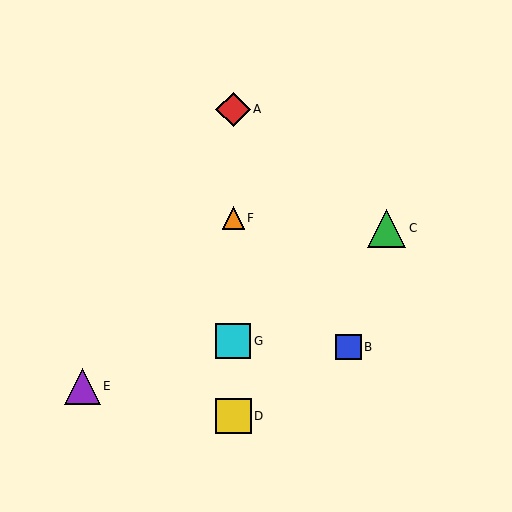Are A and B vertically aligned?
No, A is at x≈233 and B is at x≈348.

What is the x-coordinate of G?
Object G is at x≈233.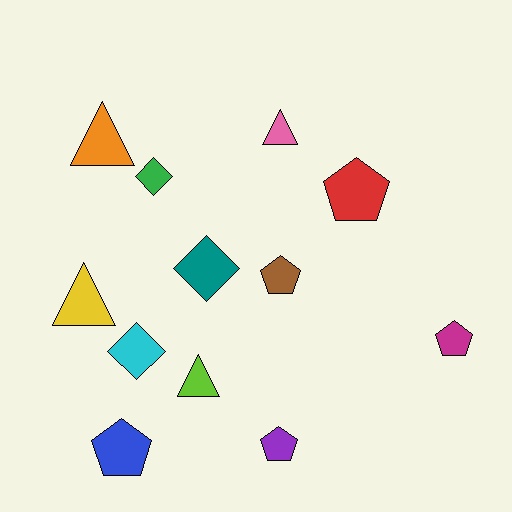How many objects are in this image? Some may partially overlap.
There are 12 objects.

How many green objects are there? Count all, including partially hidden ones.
There is 1 green object.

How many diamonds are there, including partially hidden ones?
There are 3 diamonds.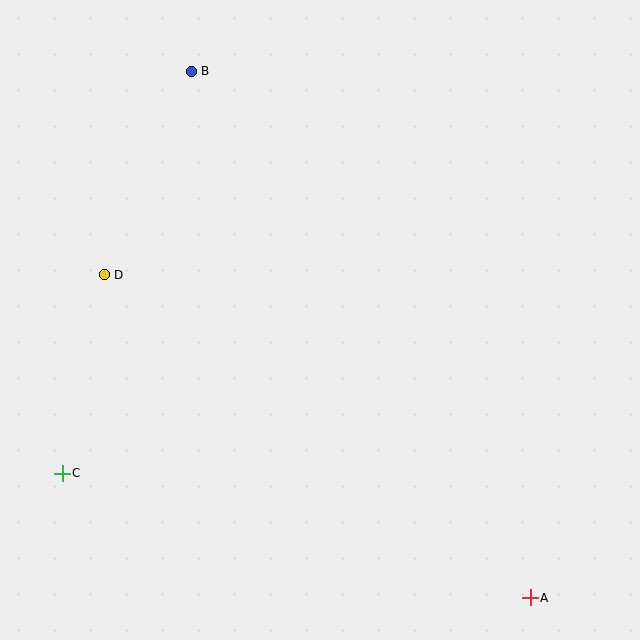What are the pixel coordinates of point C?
Point C is at (62, 473).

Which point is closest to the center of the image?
Point D at (104, 275) is closest to the center.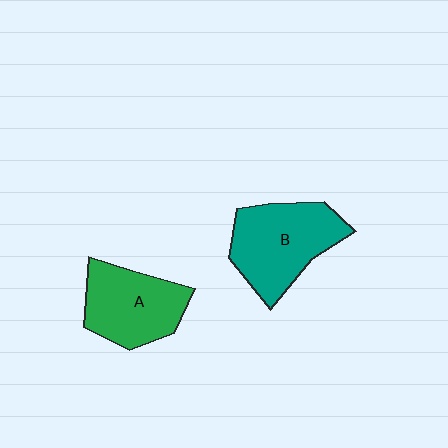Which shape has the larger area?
Shape B (teal).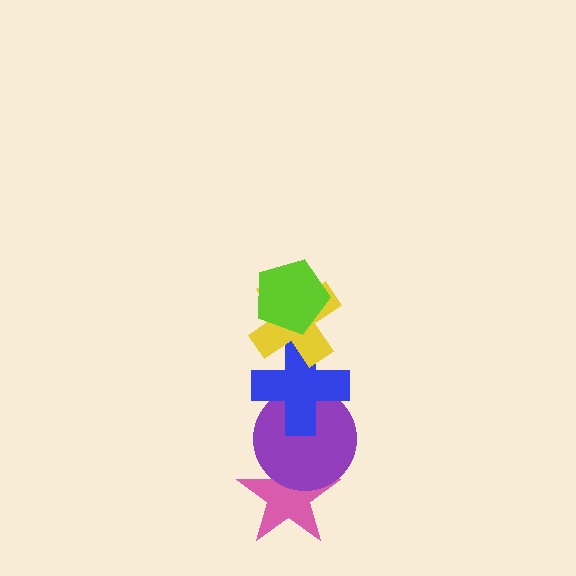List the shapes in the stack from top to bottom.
From top to bottom: the lime pentagon, the yellow cross, the blue cross, the purple circle, the pink star.